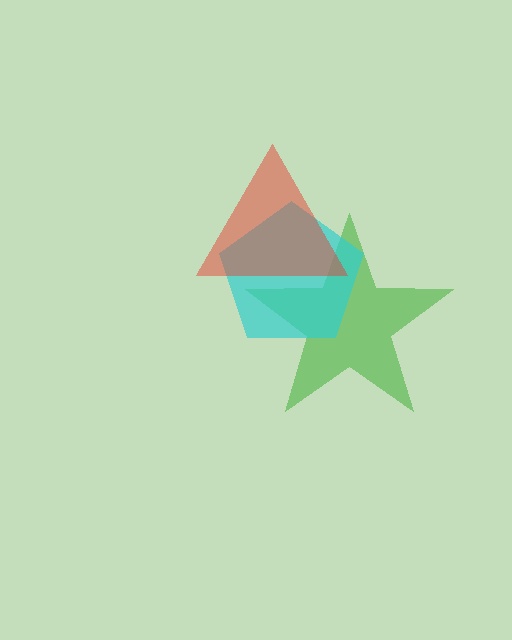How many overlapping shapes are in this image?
There are 3 overlapping shapes in the image.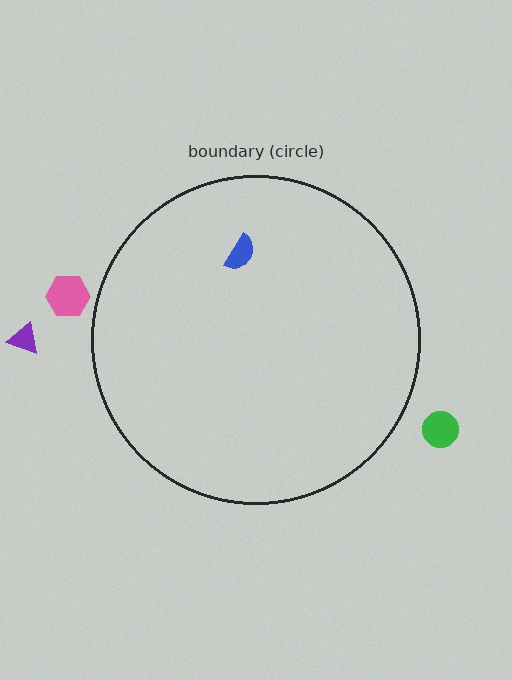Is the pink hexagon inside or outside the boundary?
Outside.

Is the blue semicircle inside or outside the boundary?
Inside.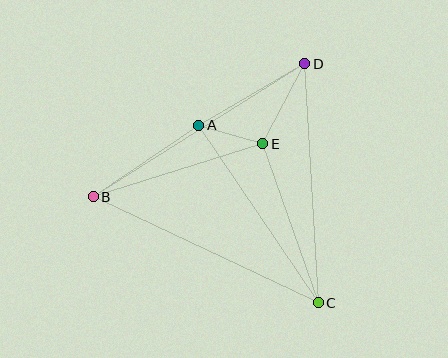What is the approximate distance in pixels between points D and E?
The distance between D and E is approximately 90 pixels.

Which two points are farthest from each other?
Points B and D are farthest from each other.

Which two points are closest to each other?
Points A and E are closest to each other.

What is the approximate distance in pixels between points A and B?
The distance between A and B is approximately 127 pixels.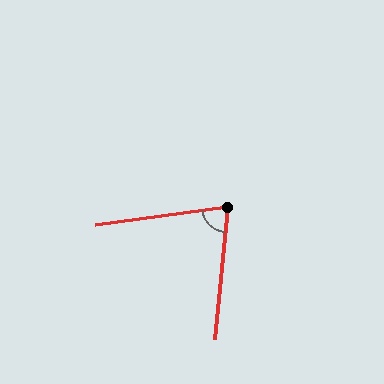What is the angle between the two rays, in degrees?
Approximately 76 degrees.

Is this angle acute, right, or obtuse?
It is acute.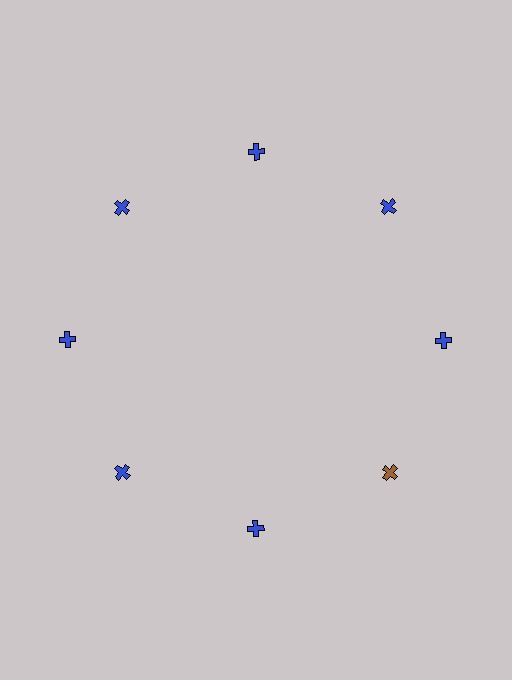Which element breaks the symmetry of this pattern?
The brown cross at roughly the 4 o'clock position breaks the symmetry. All other shapes are blue crosses.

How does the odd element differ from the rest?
It has a different color: brown instead of blue.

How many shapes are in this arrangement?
There are 8 shapes arranged in a ring pattern.